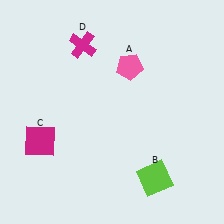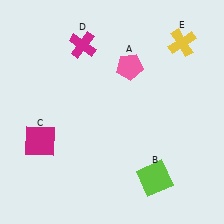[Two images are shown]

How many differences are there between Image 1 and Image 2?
There is 1 difference between the two images.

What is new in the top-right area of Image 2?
A yellow cross (E) was added in the top-right area of Image 2.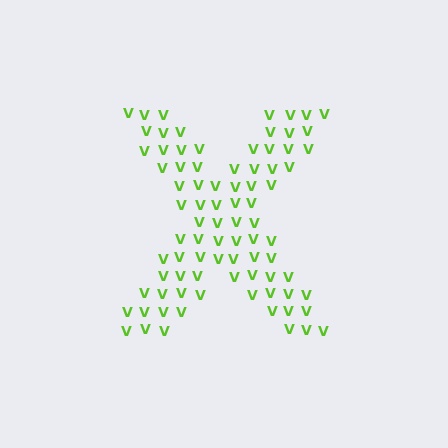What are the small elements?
The small elements are letter V's.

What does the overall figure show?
The overall figure shows the letter X.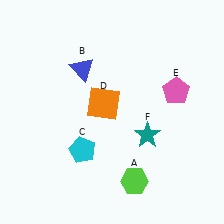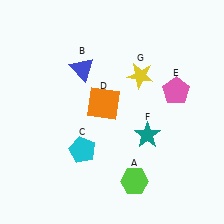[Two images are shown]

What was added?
A yellow star (G) was added in Image 2.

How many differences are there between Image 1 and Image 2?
There is 1 difference between the two images.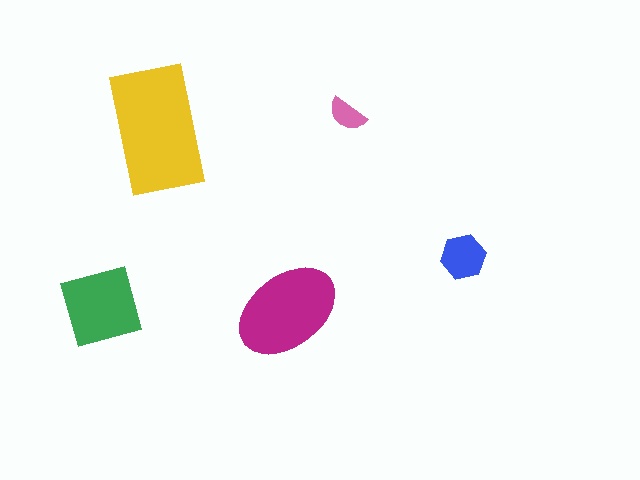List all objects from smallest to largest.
The pink semicircle, the blue hexagon, the green diamond, the magenta ellipse, the yellow rectangle.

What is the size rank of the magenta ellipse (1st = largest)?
2nd.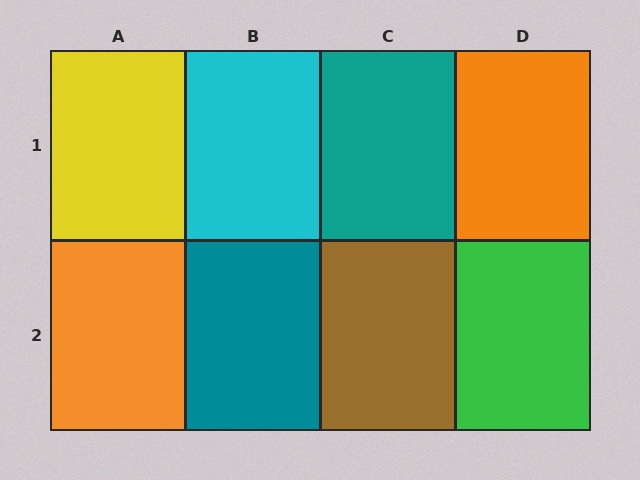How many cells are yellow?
1 cell is yellow.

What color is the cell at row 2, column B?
Teal.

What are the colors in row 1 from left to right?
Yellow, cyan, teal, orange.